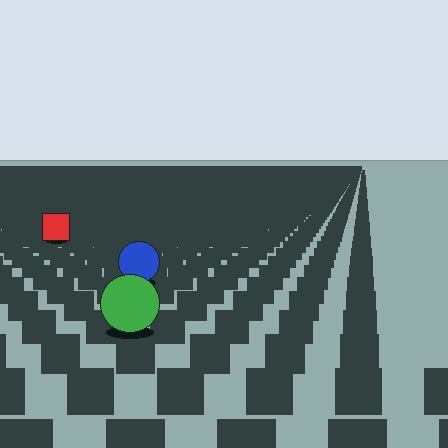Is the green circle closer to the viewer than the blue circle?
Yes. The green circle is closer — you can tell from the texture gradient: the ground texture is coarser near it.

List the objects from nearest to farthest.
From nearest to farthest: the green circle, the blue circle, the red square.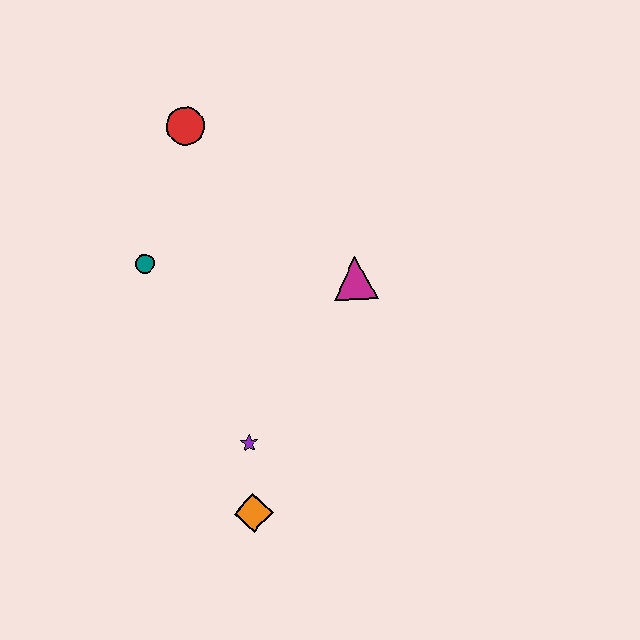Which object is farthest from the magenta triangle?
The orange diamond is farthest from the magenta triangle.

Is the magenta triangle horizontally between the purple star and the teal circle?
No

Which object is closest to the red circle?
The teal circle is closest to the red circle.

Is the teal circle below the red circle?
Yes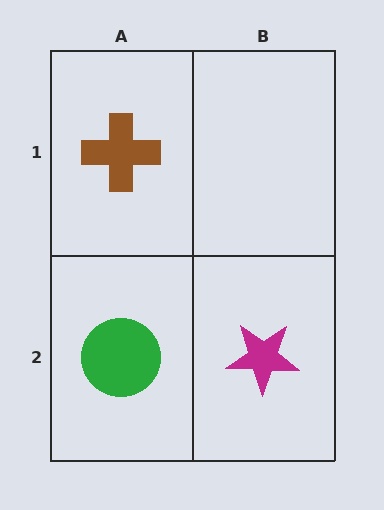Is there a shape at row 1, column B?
No, that cell is empty.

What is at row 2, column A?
A green circle.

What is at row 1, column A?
A brown cross.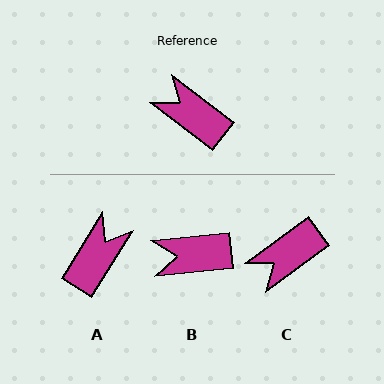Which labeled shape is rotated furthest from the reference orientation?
A, about 84 degrees away.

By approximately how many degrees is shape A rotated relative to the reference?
Approximately 84 degrees clockwise.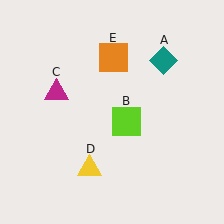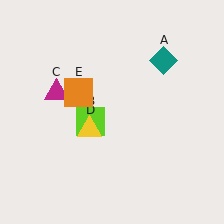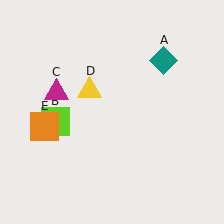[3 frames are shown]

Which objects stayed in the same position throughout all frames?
Teal diamond (object A) and magenta triangle (object C) remained stationary.